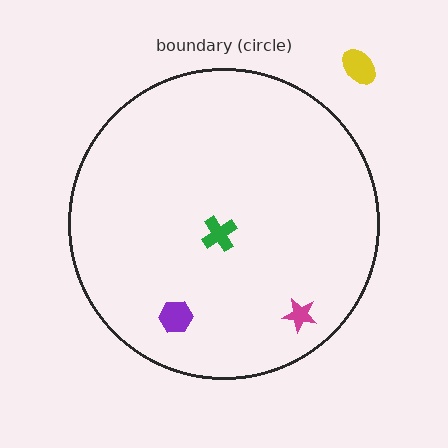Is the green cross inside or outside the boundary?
Inside.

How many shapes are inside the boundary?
3 inside, 1 outside.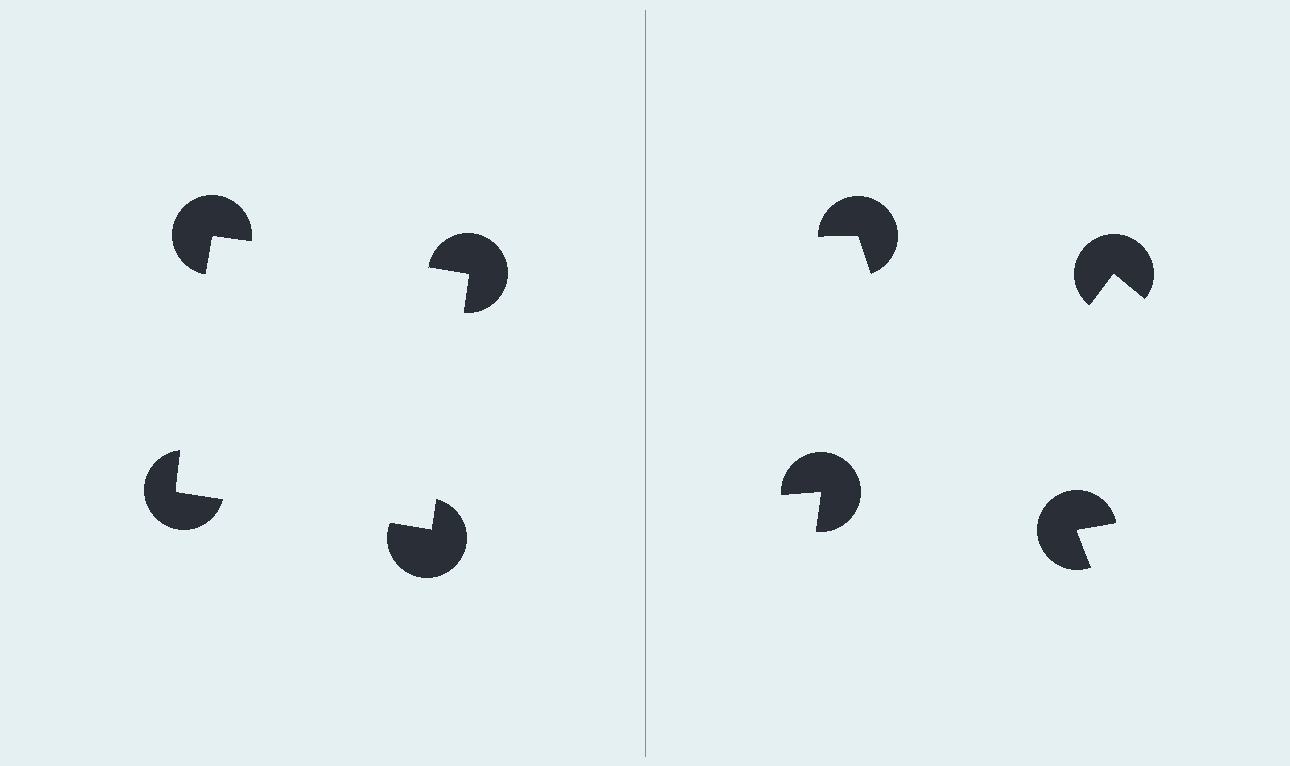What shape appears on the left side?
An illusory square.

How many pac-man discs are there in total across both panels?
8 — 4 on each side.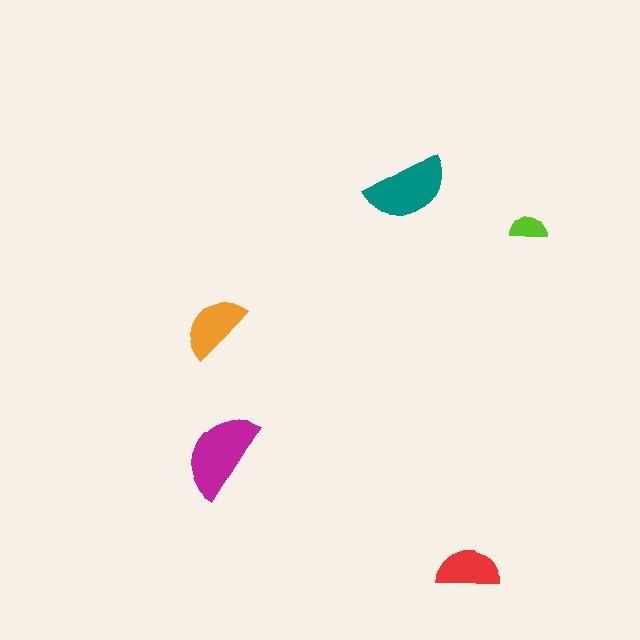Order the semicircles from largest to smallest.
the magenta one, the teal one, the orange one, the red one, the lime one.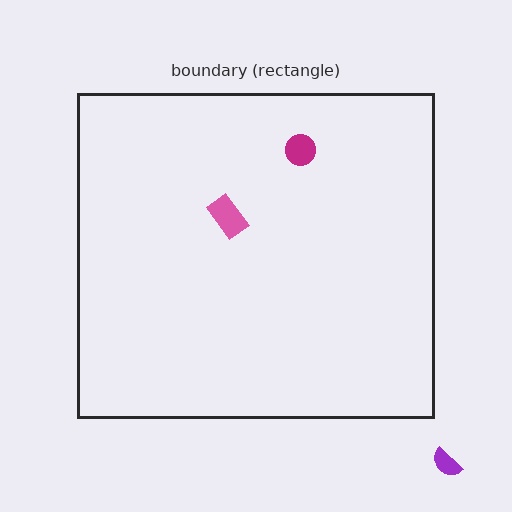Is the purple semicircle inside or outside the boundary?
Outside.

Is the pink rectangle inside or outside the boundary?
Inside.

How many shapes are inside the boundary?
2 inside, 1 outside.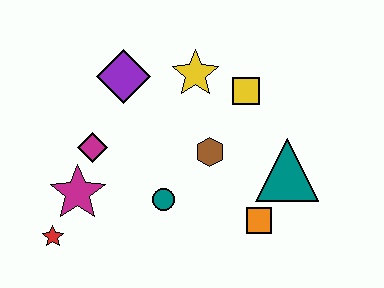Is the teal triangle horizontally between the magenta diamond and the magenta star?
No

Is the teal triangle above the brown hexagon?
No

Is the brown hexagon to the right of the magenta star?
Yes